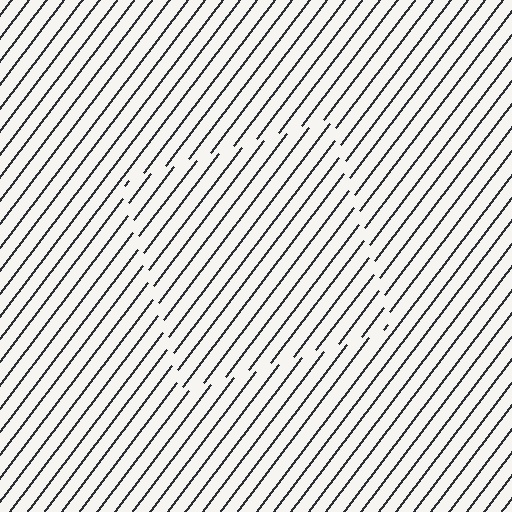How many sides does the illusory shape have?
4 sides — the line-ends trace a square.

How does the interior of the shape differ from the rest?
The interior of the shape contains the same grating, shifted by half a period — the contour is defined by the phase discontinuity where line-ends from the inner and outer gratings abut.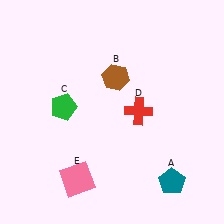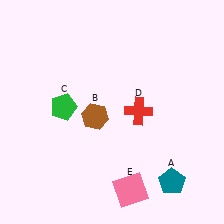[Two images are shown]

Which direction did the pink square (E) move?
The pink square (E) moved right.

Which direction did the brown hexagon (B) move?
The brown hexagon (B) moved down.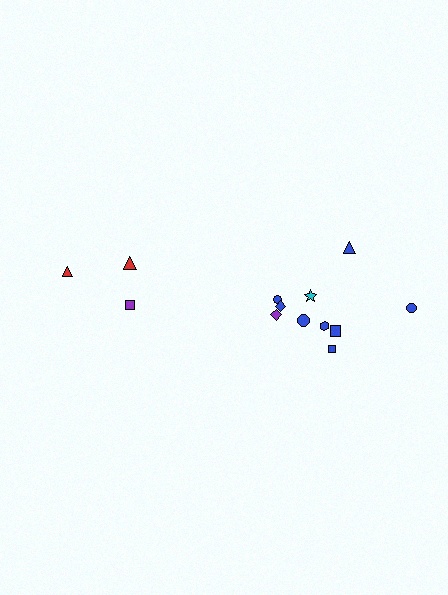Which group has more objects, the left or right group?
The right group.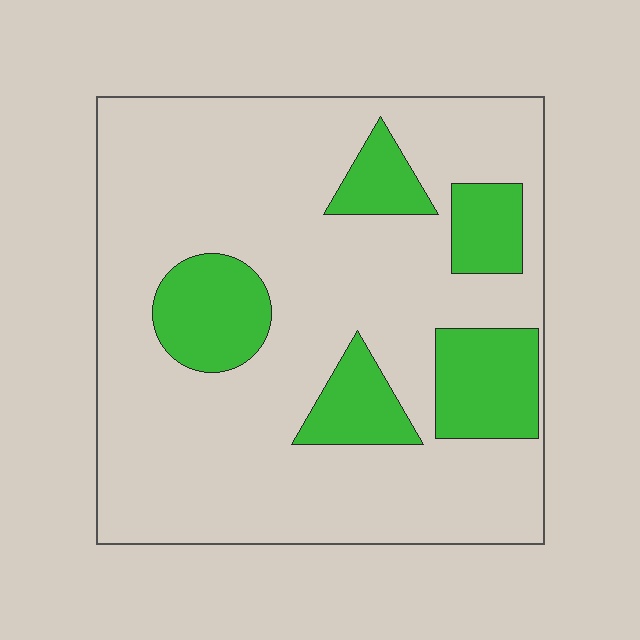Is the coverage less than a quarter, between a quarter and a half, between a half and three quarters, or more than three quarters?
Less than a quarter.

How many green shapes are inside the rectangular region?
5.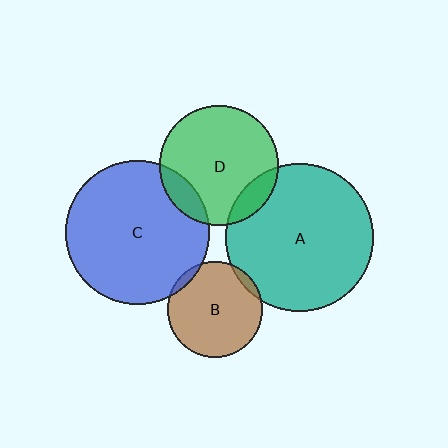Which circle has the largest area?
Circle A (teal).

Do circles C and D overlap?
Yes.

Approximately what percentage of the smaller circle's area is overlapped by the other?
Approximately 15%.